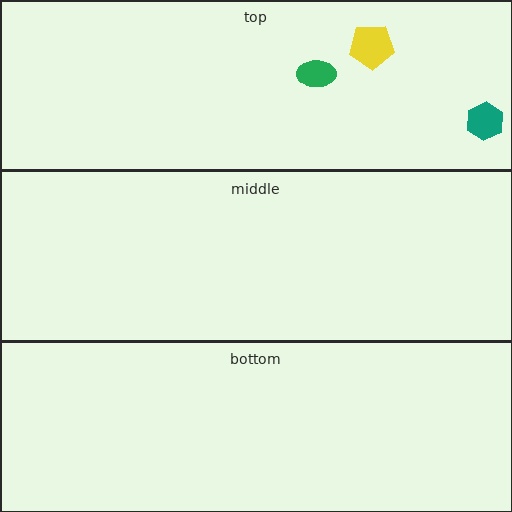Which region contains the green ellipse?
The top region.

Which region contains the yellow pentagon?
The top region.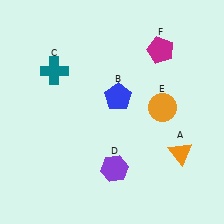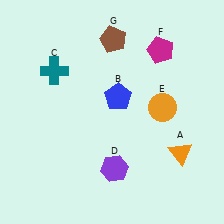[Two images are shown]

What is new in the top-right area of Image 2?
A brown pentagon (G) was added in the top-right area of Image 2.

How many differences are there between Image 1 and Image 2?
There is 1 difference between the two images.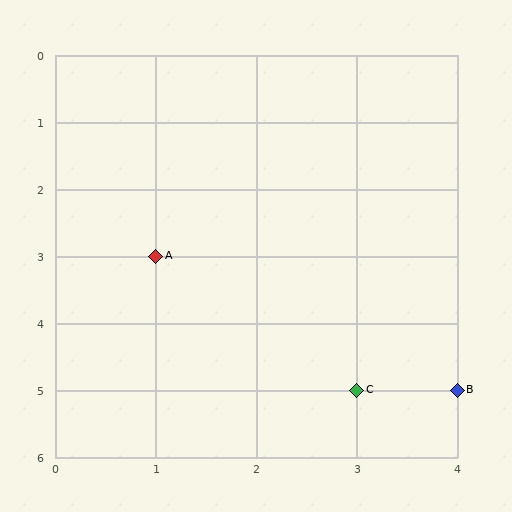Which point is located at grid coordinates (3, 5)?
Point C is at (3, 5).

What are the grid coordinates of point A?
Point A is at grid coordinates (1, 3).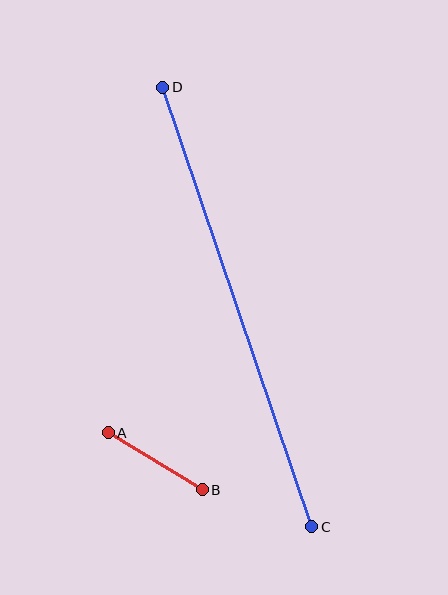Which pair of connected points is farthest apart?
Points C and D are farthest apart.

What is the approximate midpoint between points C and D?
The midpoint is at approximately (237, 307) pixels.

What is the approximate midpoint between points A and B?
The midpoint is at approximately (155, 461) pixels.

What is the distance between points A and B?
The distance is approximately 110 pixels.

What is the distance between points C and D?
The distance is approximately 464 pixels.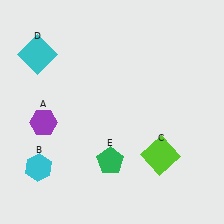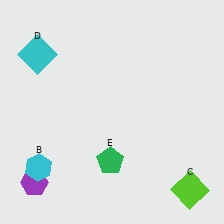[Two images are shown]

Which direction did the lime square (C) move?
The lime square (C) moved down.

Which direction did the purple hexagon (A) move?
The purple hexagon (A) moved down.